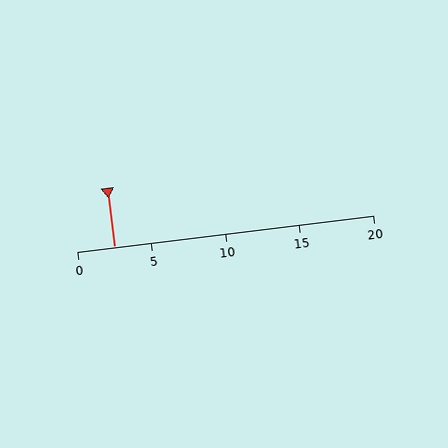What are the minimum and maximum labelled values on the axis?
The axis runs from 0 to 20.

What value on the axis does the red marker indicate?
The marker indicates approximately 2.5.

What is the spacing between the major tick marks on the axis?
The major ticks are spaced 5 apart.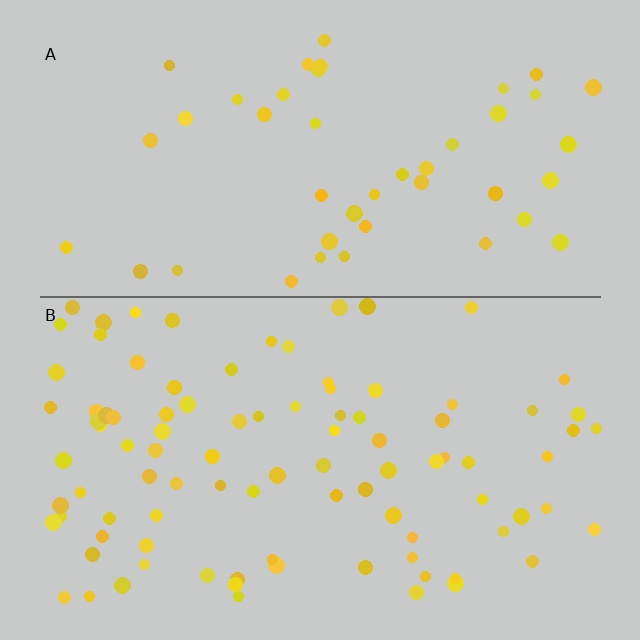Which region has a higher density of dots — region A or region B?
B (the bottom).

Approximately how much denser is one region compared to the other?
Approximately 2.1× — region B over region A.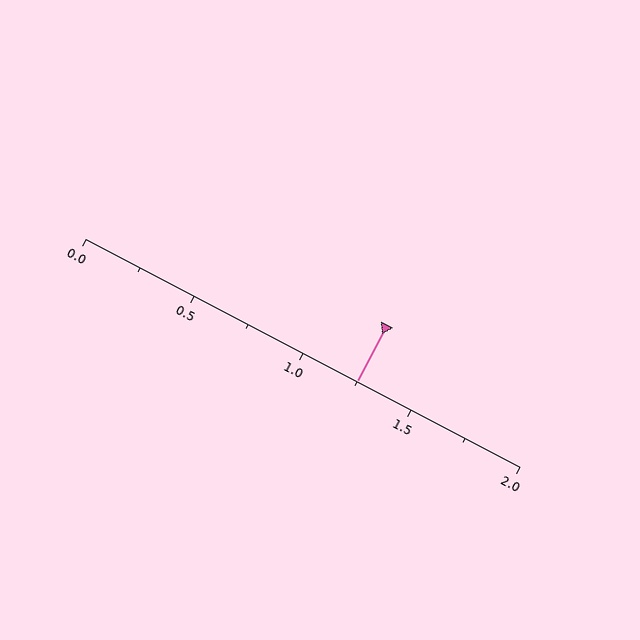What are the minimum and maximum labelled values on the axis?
The axis runs from 0.0 to 2.0.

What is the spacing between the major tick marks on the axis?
The major ticks are spaced 0.5 apart.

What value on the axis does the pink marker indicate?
The marker indicates approximately 1.25.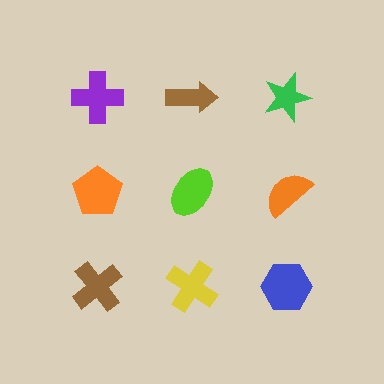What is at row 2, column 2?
A lime ellipse.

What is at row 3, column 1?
A brown cross.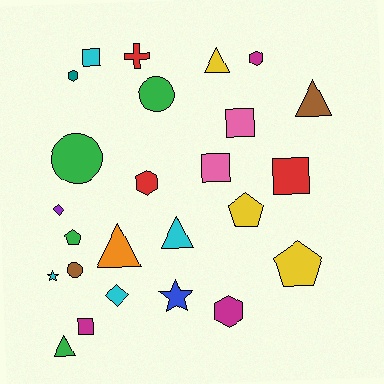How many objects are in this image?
There are 25 objects.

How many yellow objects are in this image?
There are 3 yellow objects.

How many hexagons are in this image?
There are 4 hexagons.